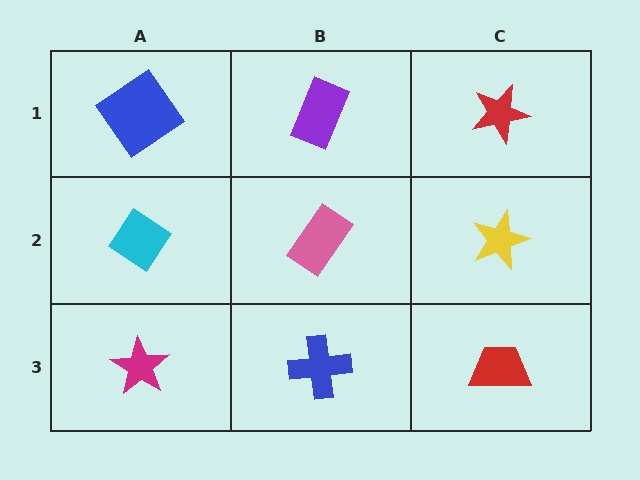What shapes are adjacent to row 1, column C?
A yellow star (row 2, column C), a purple rectangle (row 1, column B).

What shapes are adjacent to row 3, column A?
A cyan diamond (row 2, column A), a blue cross (row 3, column B).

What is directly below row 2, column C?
A red trapezoid.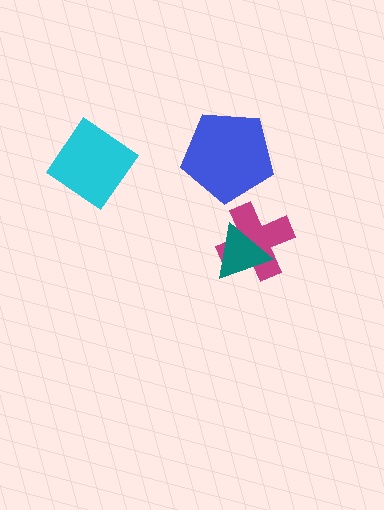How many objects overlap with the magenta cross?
1 object overlaps with the magenta cross.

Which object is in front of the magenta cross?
The teal triangle is in front of the magenta cross.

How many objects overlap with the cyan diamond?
0 objects overlap with the cyan diamond.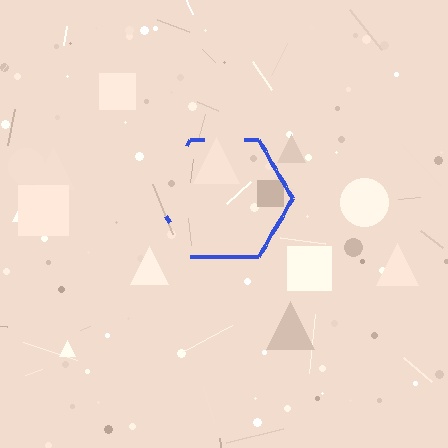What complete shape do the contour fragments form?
The contour fragments form a hexagon.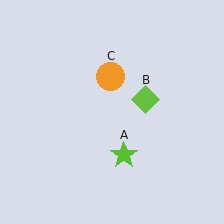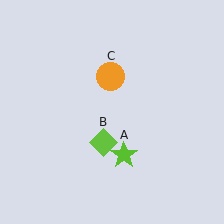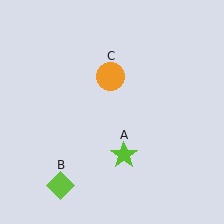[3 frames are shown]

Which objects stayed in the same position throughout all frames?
Lime star (object A) and orange circle (object C) remained stationary.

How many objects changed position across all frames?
1 object changed position: lime diamond (object B).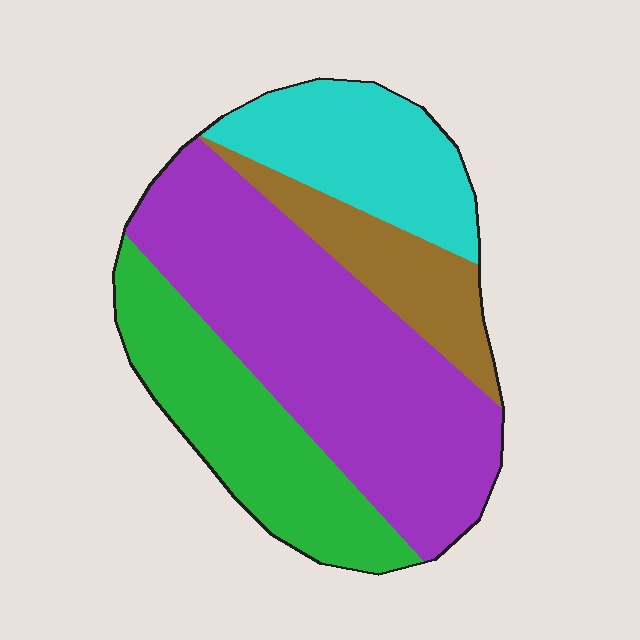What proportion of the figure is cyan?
Cyan covers around 20% of the figure.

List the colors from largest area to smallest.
From largest to smallest: purple, green, cyan, brown.